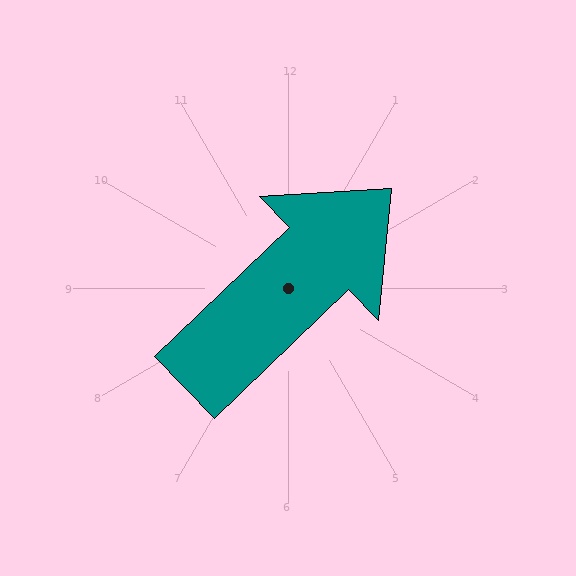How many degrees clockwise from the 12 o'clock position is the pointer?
Approximately 46 degrees.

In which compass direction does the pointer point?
Northeast.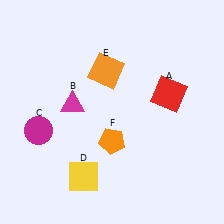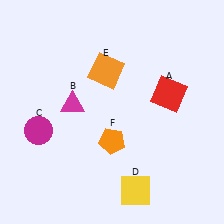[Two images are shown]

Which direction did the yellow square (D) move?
The yellow square (D) moved right.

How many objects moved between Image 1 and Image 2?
1 object moved between the two images.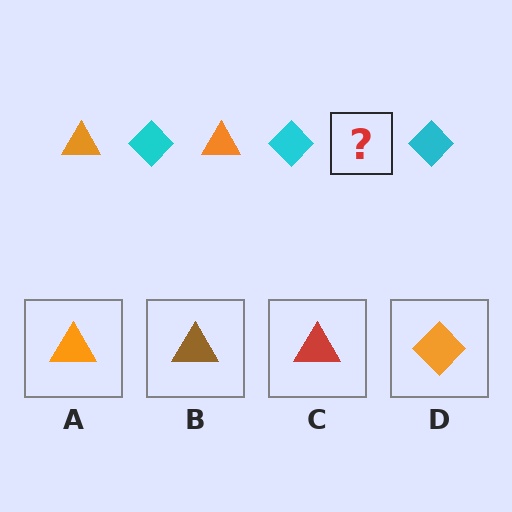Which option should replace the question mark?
Option A.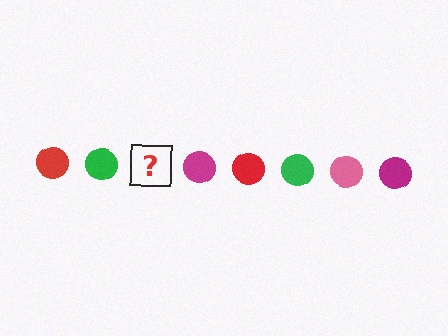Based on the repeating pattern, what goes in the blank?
The blank should be a pink circle.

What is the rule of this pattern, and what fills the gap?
The rule is that the pattern cycles through red, green, pink, magenta circles. The gap should be filled with a pink circle.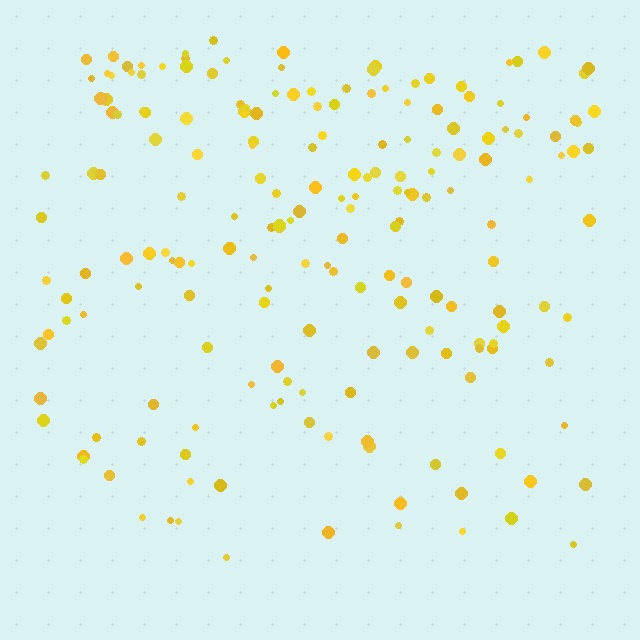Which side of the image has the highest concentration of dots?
The top.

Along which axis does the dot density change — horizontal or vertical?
Vertical.